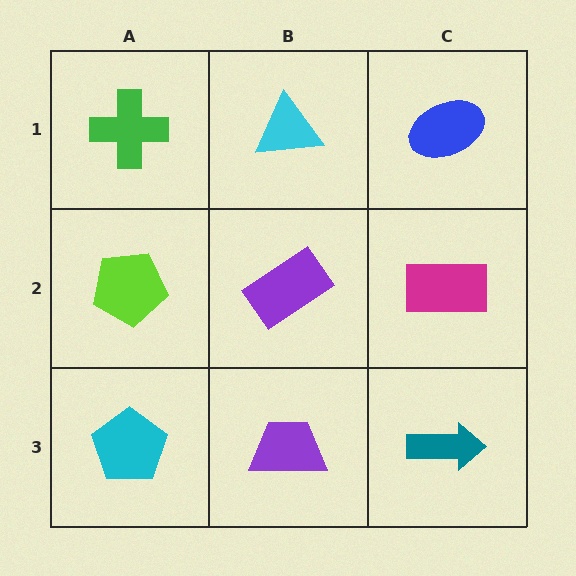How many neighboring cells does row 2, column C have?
3.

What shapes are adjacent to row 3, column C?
A magenta rectangle (row 2, column C), a purple trapezoid (row 3, column B).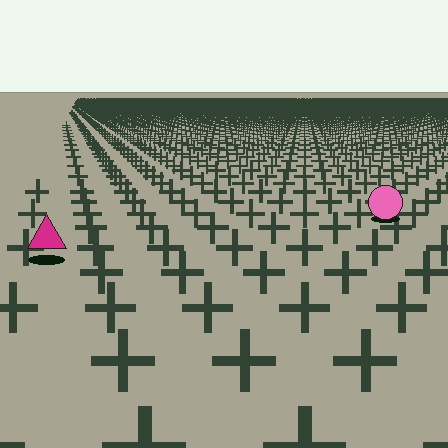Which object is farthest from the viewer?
The pink circle is farthest from the viewer. It appears smaller and the ground texture around it is denser.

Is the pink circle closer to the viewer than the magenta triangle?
No. The magenta triangle is closer — you can tell from the texture gradient: the ground texture is coarser near it.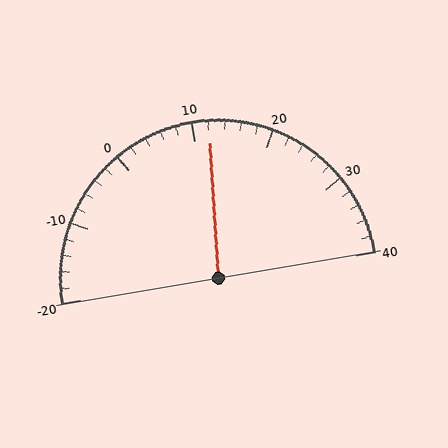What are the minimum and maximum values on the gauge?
The gauge ranges from -20 to 40.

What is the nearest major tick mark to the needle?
The nearest major tick mark is 10.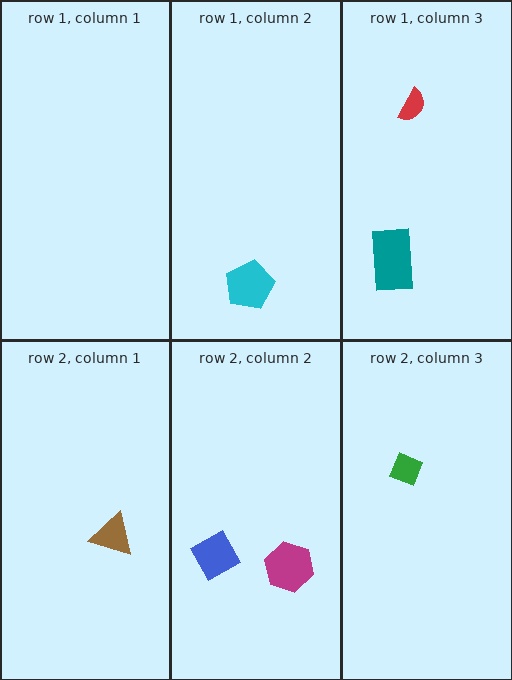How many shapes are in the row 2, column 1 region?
1.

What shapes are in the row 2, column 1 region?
The brown triangle.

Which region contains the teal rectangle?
The row 1, column 3 region.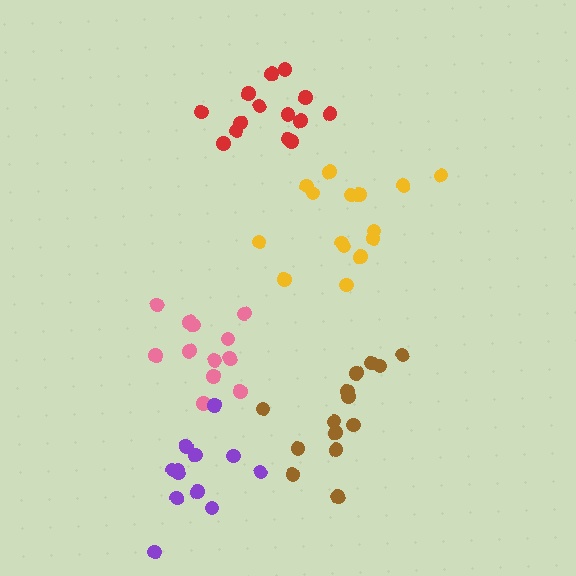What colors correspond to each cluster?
The clusters are colored: yellow, pink, brown, red, purple.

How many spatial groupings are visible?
There are 5 spatial groupings.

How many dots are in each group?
Group 1: 15 dots, Group 2: 12 dots, Group 3: 14 dots, Group 4: 14 dots, Group 5: 12 dots (67 total).